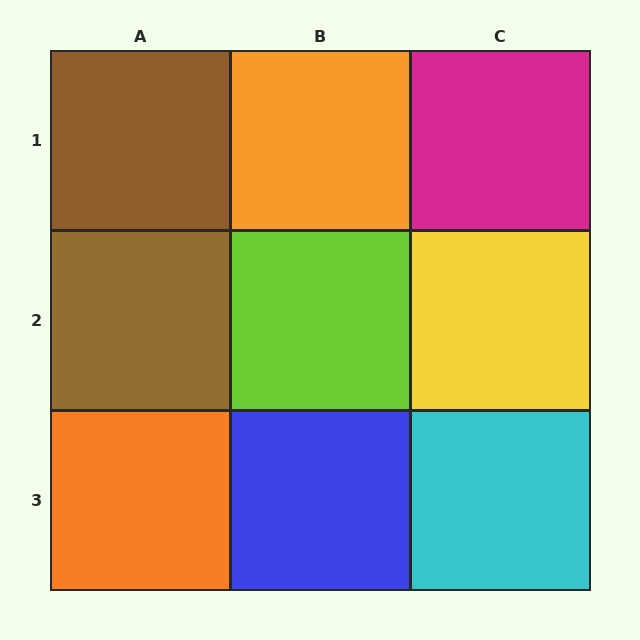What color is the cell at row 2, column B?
Lime.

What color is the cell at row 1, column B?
Orange.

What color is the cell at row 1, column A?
Brown.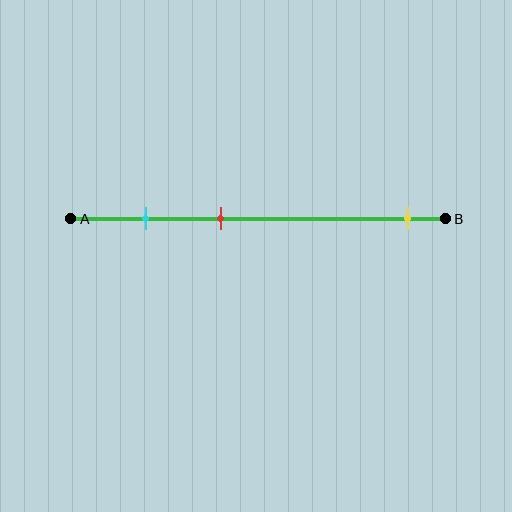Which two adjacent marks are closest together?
The cyan and red marks are the closest adjacent pair.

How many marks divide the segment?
There are 3 marks dividing the segment.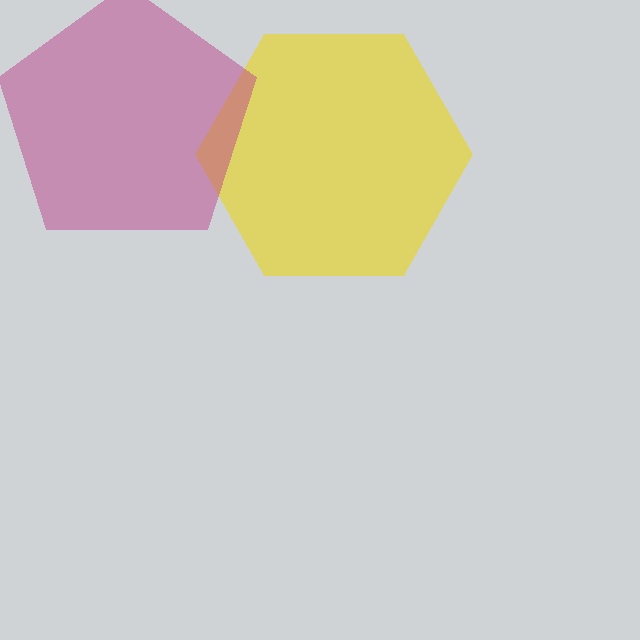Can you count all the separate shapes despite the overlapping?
Yes, there are 2 separate shapes.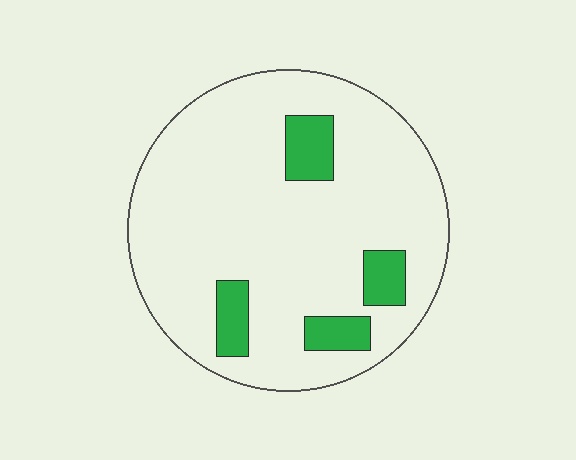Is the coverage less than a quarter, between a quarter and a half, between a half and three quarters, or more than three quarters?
Less than a quarter.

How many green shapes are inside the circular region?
4.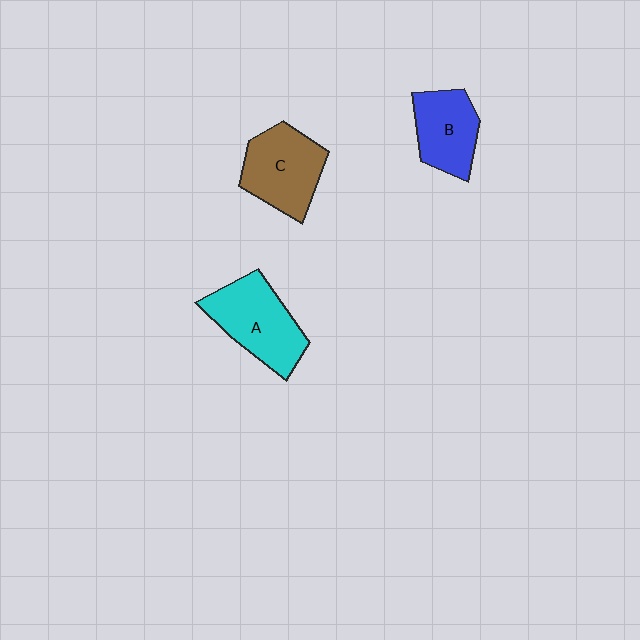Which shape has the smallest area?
Shape B (blue).